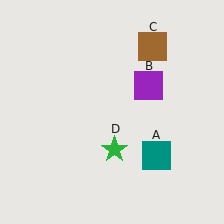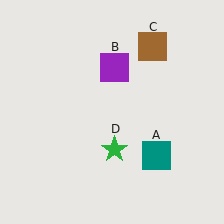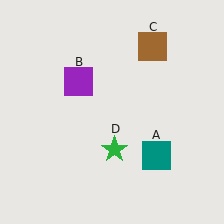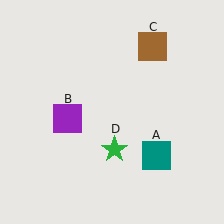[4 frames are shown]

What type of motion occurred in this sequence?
The purple square (object B) rotated counterclockwise around the center of the scene.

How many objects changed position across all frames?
1 object changed position: purple square (object B).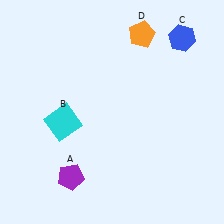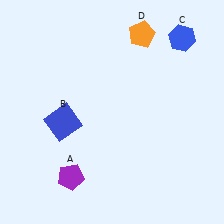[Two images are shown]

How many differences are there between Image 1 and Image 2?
There is 1 difference between the two images.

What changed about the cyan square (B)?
In Image 1, B is cyan. In Image 2, it changed to blue.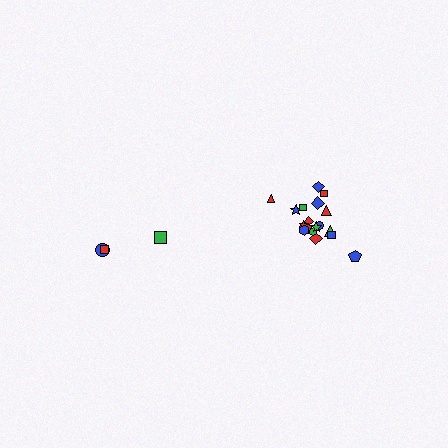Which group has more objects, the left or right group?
The right group.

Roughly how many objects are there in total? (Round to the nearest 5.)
Roughly 20 objects in total.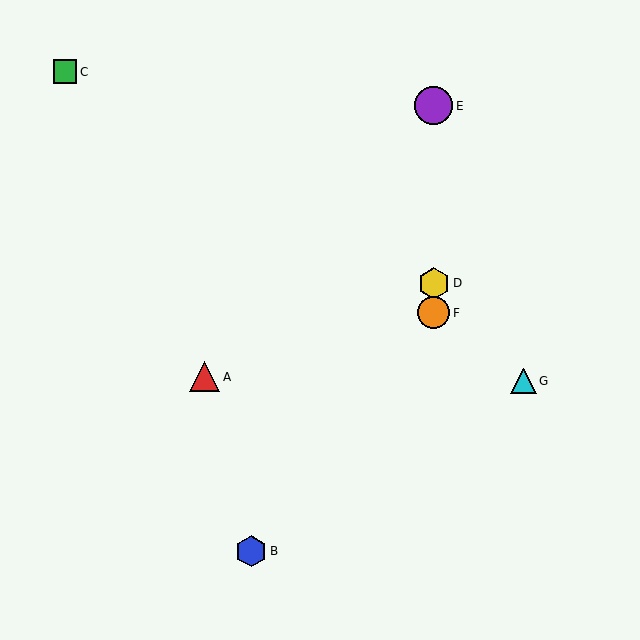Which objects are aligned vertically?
Objects D, E, F are aligned vertically.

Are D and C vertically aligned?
No, D is at x≈434 and C is at x≈65.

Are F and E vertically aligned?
Yes, both are at x≈434.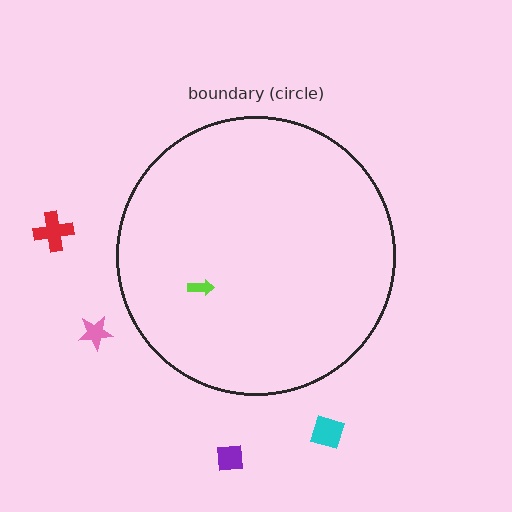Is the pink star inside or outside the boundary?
Outside.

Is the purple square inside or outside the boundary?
Outside.